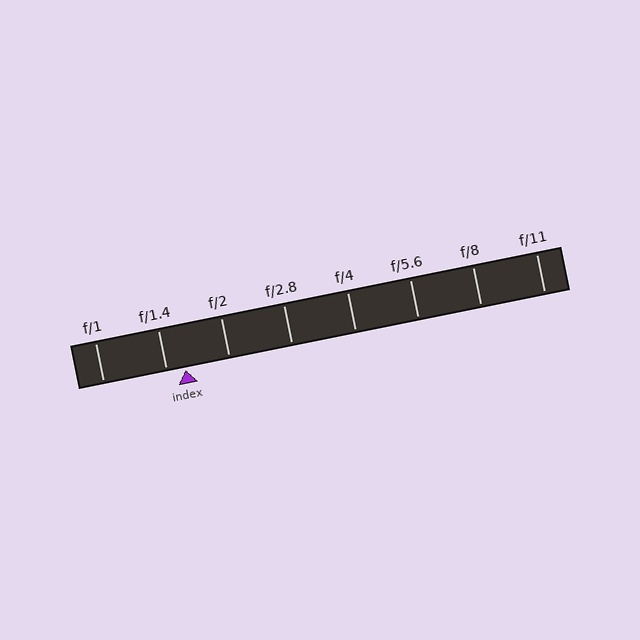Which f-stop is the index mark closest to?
The index mark is closest to f/1.4.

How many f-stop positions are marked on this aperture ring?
There are 8 f-stop positions marked.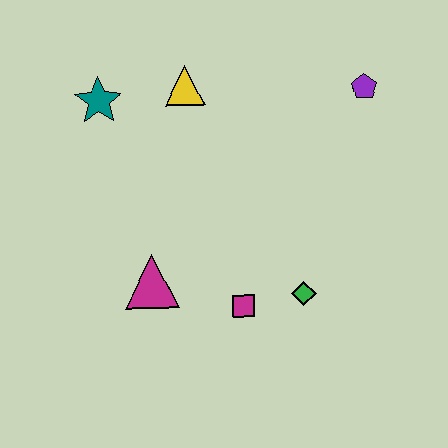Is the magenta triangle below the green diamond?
No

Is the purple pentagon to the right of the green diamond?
Yes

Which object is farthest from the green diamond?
The teal star is farthest from the green diamond.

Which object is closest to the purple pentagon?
The yellow triangle is closest to the purple pentagon.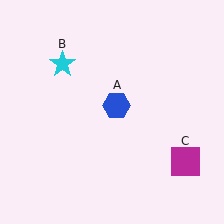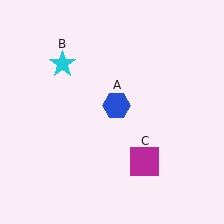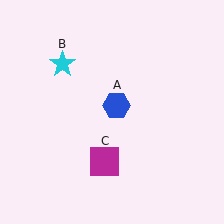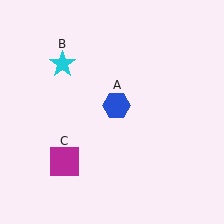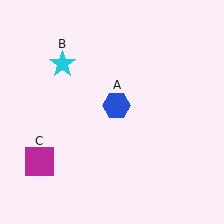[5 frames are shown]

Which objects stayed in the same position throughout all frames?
Blue hexagon (object A) and cyan star (object B) remained stationary.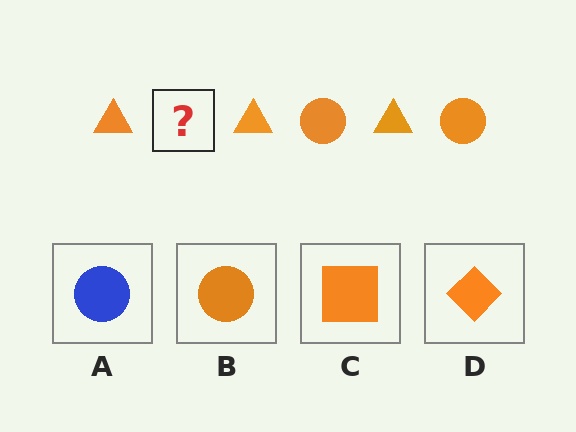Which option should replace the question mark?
Option B.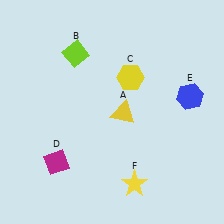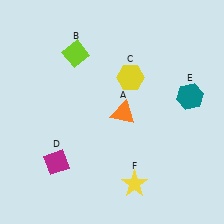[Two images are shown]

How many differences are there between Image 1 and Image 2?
There are 2 differences between the two images.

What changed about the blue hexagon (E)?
In Image 1, E is blue. In Image 2, it changed to teal.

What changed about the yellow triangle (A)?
In Image 1, A is yellow. In Image 2, it changed to orange.